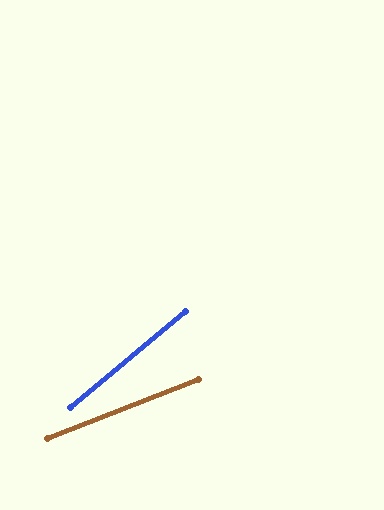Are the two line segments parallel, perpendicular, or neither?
Neither parallel nor perpendicular — they differ by about 18°.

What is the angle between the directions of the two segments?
Approximately 18 degrees.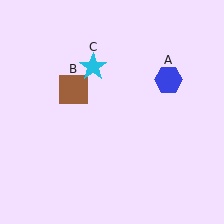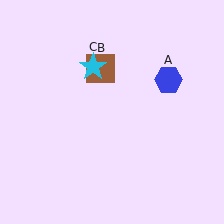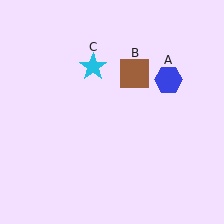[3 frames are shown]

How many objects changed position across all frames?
1 object changed position: brown square (object B).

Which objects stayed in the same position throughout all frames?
Blue hexagon (object A) and cyan star (object C) remained stationary.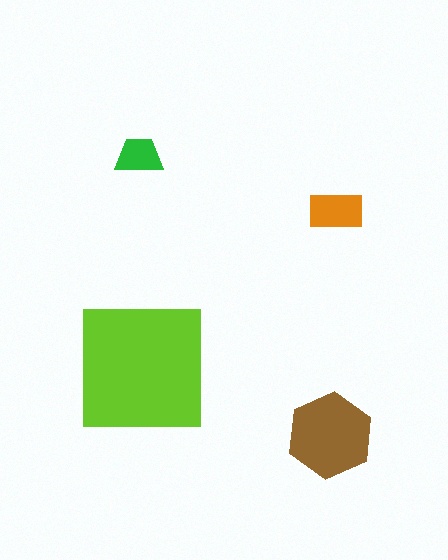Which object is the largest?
The lime square.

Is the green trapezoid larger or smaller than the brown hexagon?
Smaller.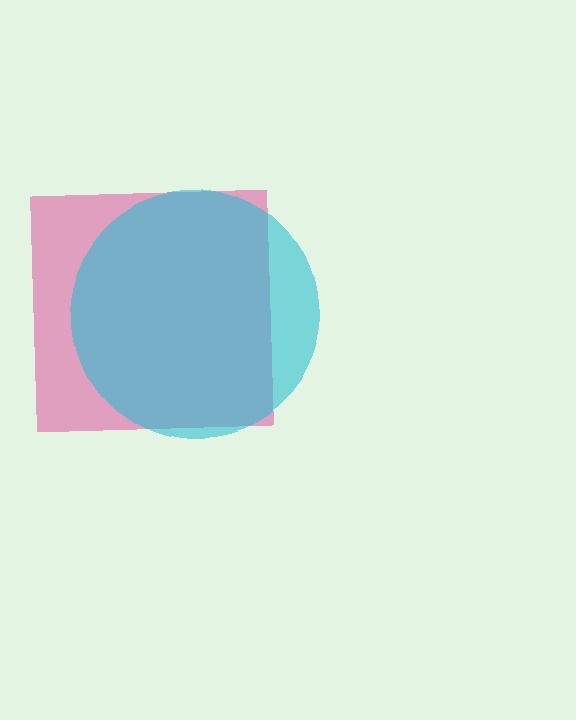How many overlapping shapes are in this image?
There are 2 overlapping shapes in the image.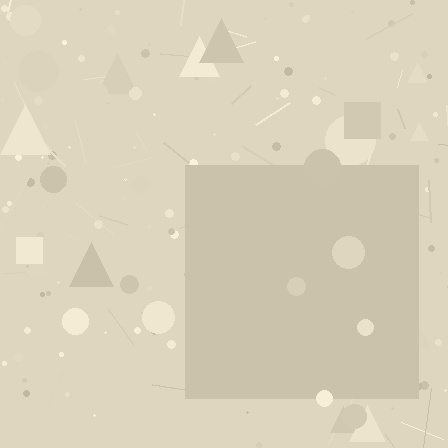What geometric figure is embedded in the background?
A square is embedded in the background.